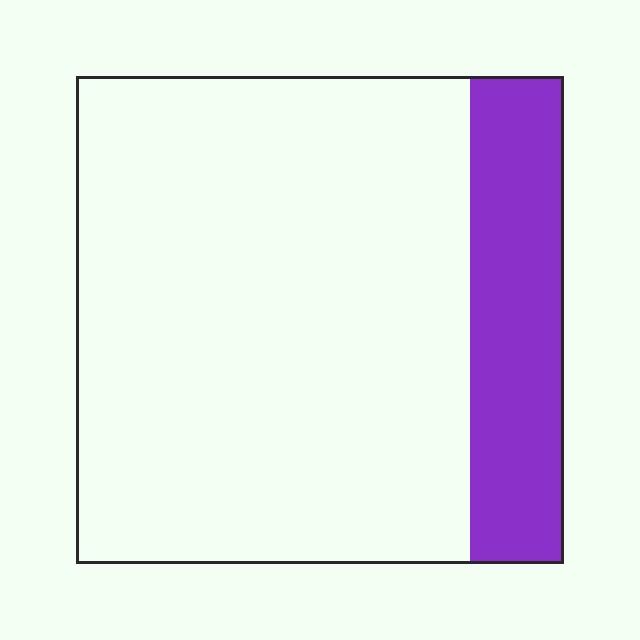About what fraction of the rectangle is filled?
About one fifth (1/5).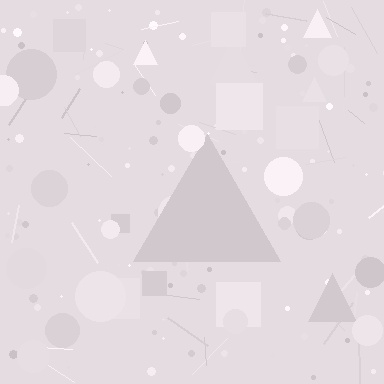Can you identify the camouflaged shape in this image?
The camouflaged shape is a triangle.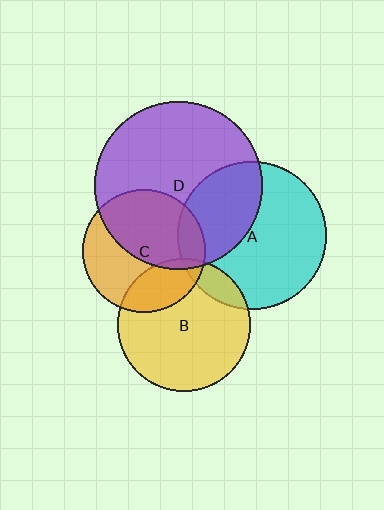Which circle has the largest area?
Circle D (purple).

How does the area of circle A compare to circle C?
Approximately 1.5 times.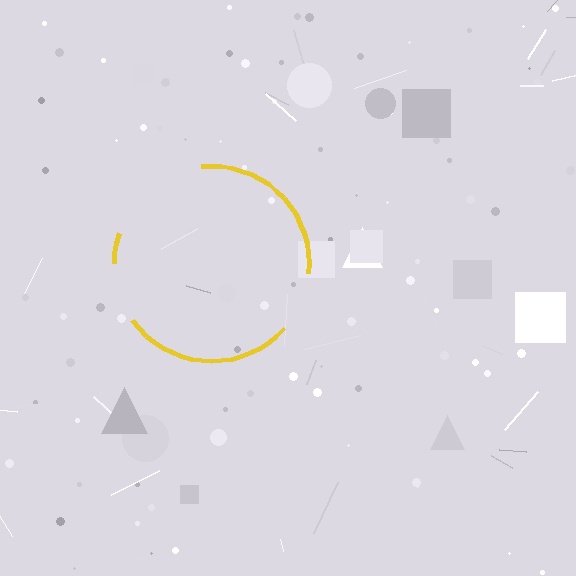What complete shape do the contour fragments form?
The contour fragments form a circle.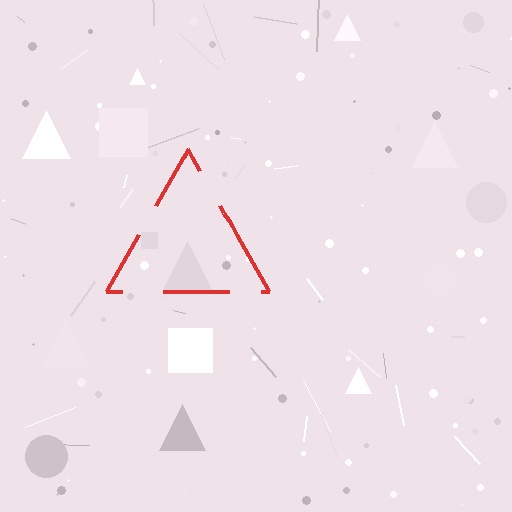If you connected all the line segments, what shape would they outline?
They would outline a triangle.